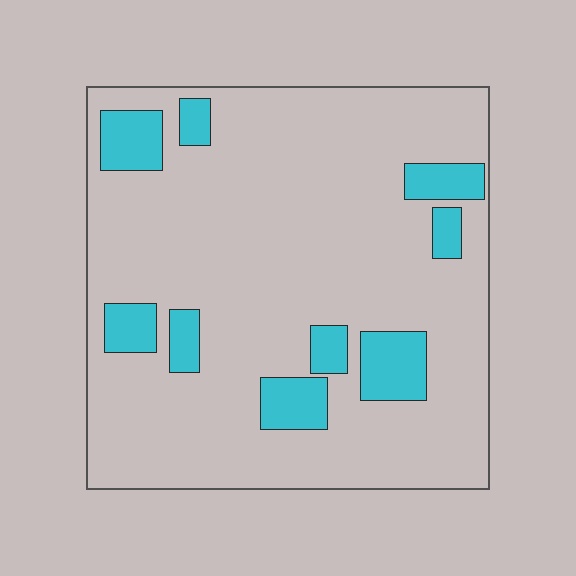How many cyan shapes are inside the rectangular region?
9.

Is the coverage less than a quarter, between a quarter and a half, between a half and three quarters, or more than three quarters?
Less than a quarter.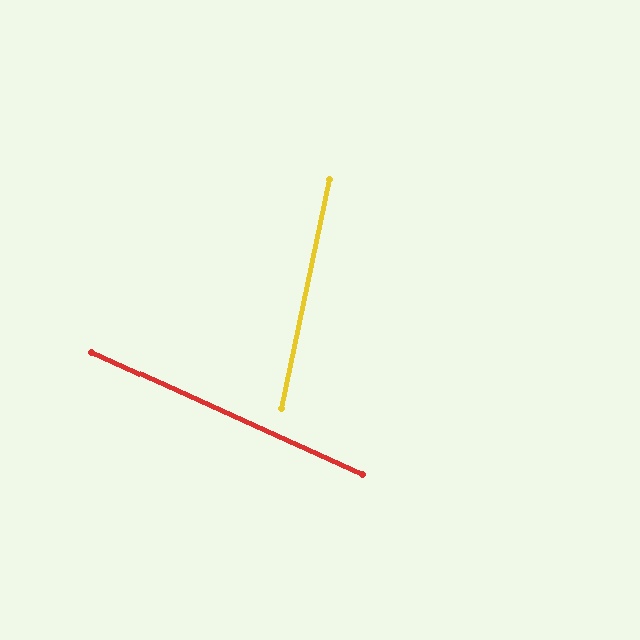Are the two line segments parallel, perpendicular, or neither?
Neither parallel nor perpendicular — they differ by about 78°.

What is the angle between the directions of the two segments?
Approximately 78 degrees.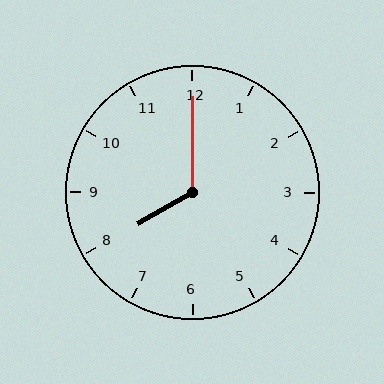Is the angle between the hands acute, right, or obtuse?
It is obtuse.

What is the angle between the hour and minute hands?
Approximately 120 degrees.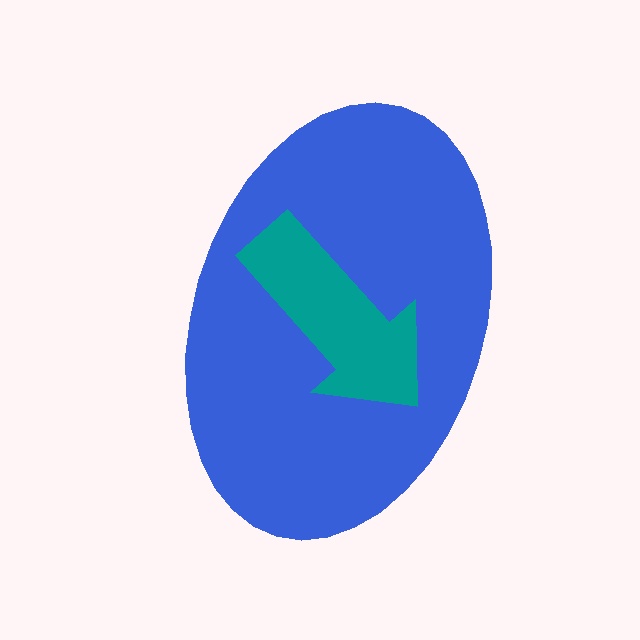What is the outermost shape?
The blue ellipse.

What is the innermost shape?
The teal arrow.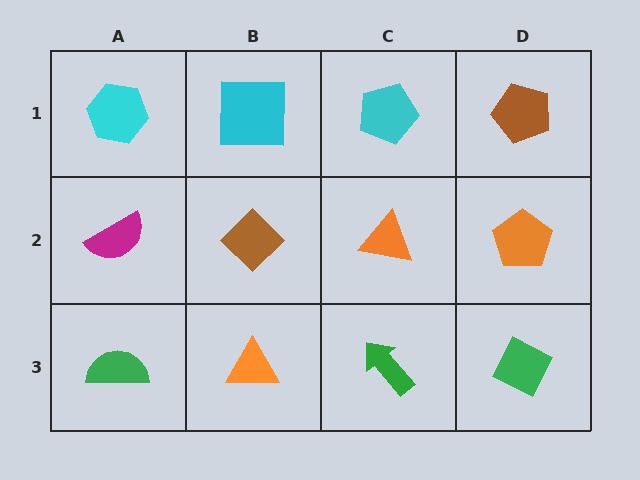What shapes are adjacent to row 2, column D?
A brown pentagon (row 1, column D), a green diamond (row 3, column D), an orange triangle (row 2, column C).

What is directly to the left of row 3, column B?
A green semicircle.